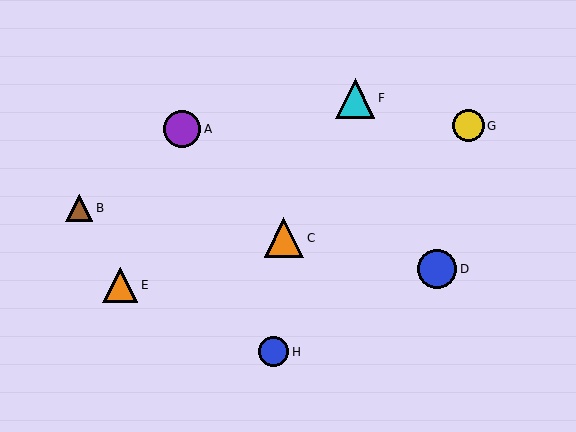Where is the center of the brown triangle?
The center of the brown triangle is at (79, 208).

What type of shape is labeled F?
Shape F is a cyan triangle.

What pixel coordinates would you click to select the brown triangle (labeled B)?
Click at (79, 208) to select the brown triangle B.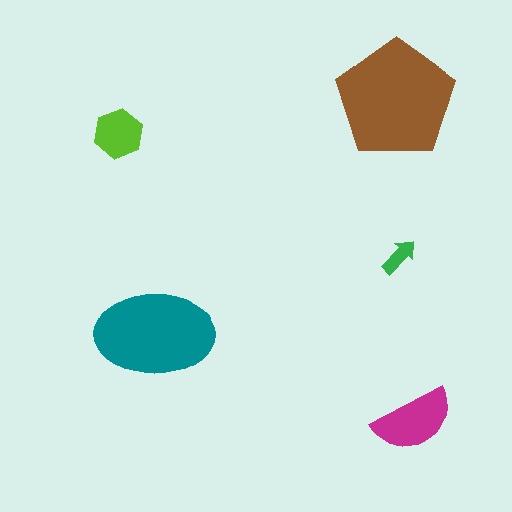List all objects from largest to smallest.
The brown pentagon, the teal ellipse, the magenta semicircle, the lime hexagon, the green arrow.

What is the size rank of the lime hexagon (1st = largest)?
4th.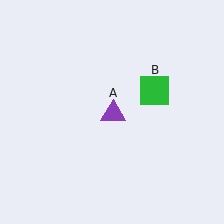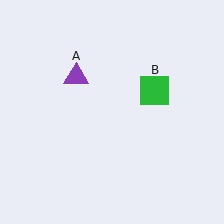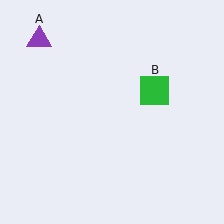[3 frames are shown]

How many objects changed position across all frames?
1 object changed position: purple triangle (object A).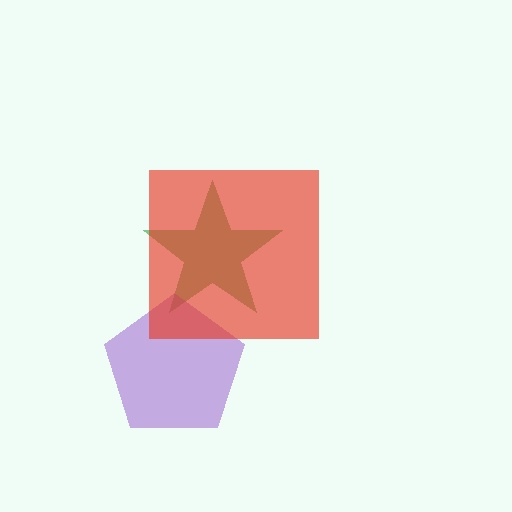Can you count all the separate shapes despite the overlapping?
Yes, there are 3 separate shapes.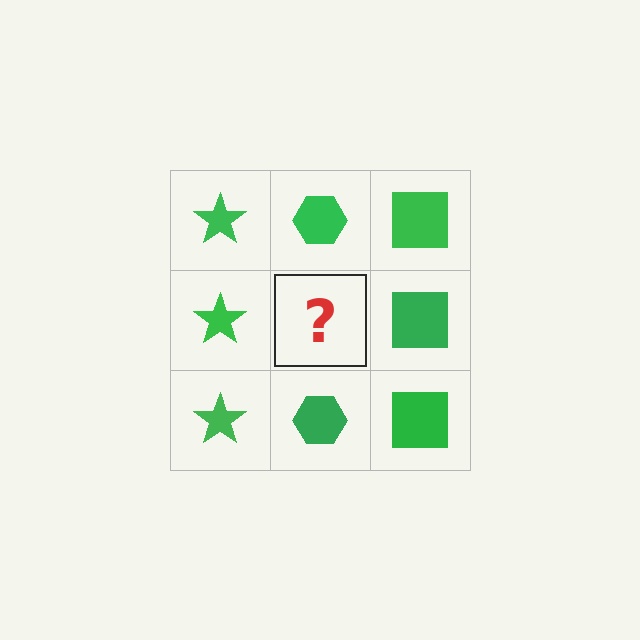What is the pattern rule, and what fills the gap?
The rule is that each column has a consistent shape. The gap should be filled with a green hexagon.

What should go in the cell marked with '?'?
The missing cell should contain a green hexagon.